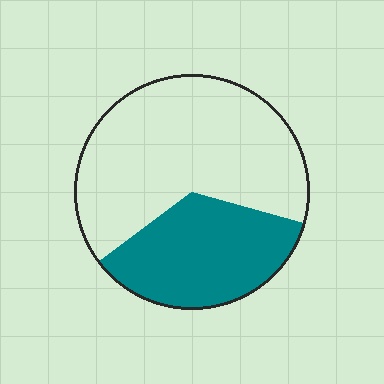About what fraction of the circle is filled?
About three eighths (3/8).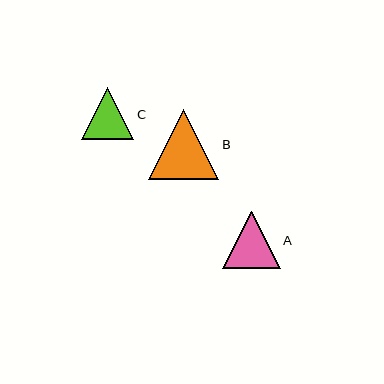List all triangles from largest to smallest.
From largest to smallest: B, A, C.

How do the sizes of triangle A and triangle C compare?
Triangle A and triangle C are approximately the same size.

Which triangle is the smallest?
Triangle C is the smallest with a size of approximately 52 pixels.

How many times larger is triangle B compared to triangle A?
Triangle B is approximately 1.2 times the size of triangle A.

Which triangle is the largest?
Triangle B is the largest with a size of approximately 70 pixels.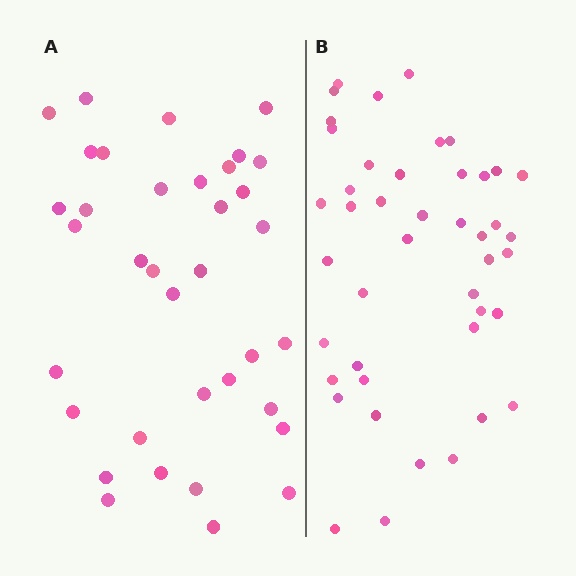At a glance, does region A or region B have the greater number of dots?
Region B (the right region) has more dots.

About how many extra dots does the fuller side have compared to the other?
Region B has roughly 8 or so more dots than region A.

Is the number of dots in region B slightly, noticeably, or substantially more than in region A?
Region B has only slightly more — the two regions are fairly close. The ratio is roughly 1.2 to 1.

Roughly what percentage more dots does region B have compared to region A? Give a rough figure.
About 20% more.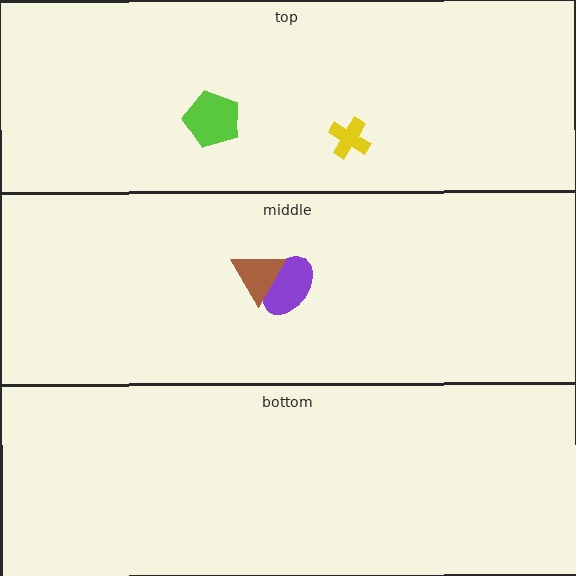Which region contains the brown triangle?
The middle region.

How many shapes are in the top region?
2.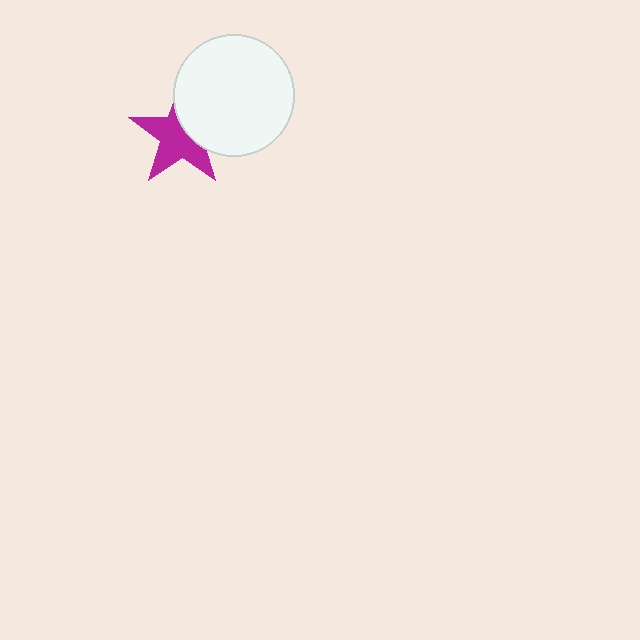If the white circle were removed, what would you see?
You would see the complete magenta star.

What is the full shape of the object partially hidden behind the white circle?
The partially hidden object is a magenta star.